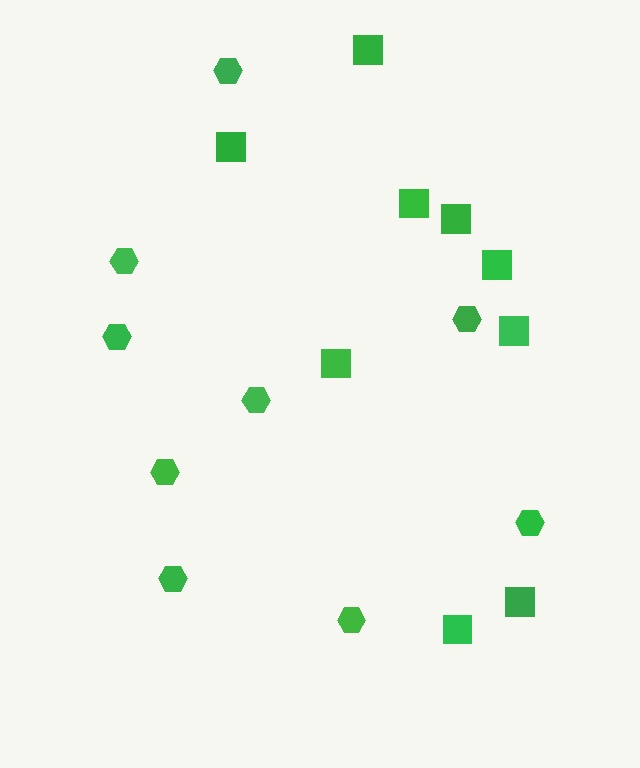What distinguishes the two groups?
There are 2 groups: one group of squares (9) and one group of hexagons (9).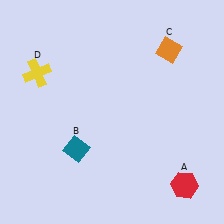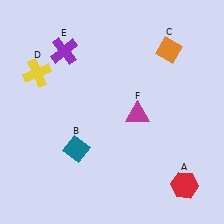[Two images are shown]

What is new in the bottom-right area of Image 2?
A magenta triangle (F) was added in the bottom-right area of Image 2.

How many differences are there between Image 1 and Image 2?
There are 2 differences between the two images.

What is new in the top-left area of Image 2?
A purple cross (E) was added in the top-left area of Image 2.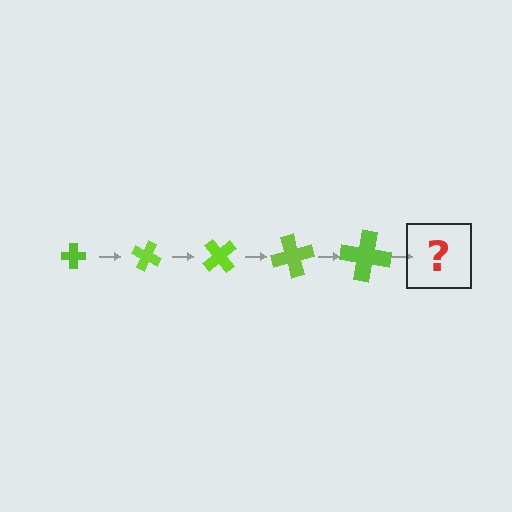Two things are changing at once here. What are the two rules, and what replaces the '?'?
The two rules are that the cross grows larger each step and it rotates 25 degrees each step. The '?' should be a cross, larger than the previous one and rotated 125 degrees from the start.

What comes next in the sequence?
The next element should be a cross, larger than the previous one and rotated 125 degrees from the start.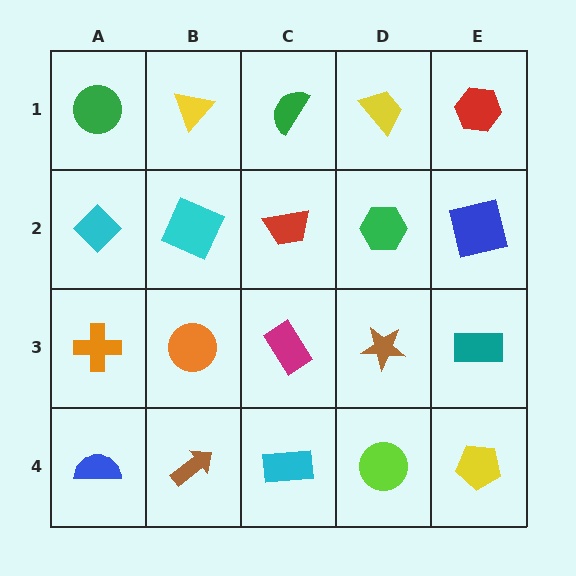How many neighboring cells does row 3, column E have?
3.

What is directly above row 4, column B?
An orange circle.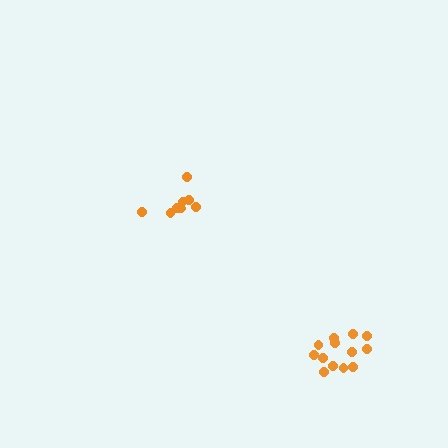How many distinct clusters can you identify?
There are 2 distinct clusters.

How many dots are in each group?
Group 1: 8 dots, Group 2: 13 dots (21 total).